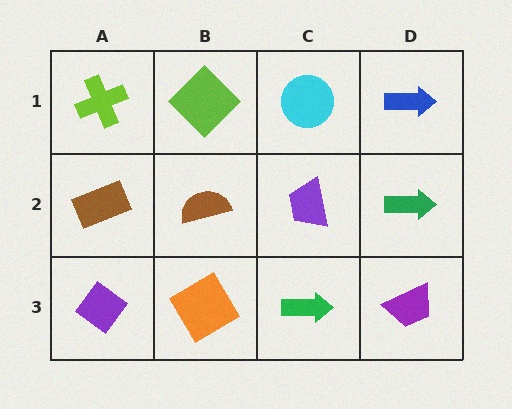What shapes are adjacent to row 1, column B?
A brown semicircle (row 2, column B), a lime cross (row 1, column A), a cyan circle (row 1, column C).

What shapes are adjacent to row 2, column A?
A lime cross (row 1, column A), a purple diamond (row 3, column A), a brown semicircle (row 2, column B).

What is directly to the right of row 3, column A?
An orange diamond.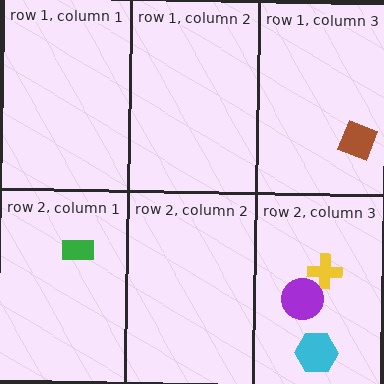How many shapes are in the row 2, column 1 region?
1.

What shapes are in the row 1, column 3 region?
The brown diamond.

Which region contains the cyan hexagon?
The row 2, column 3 region.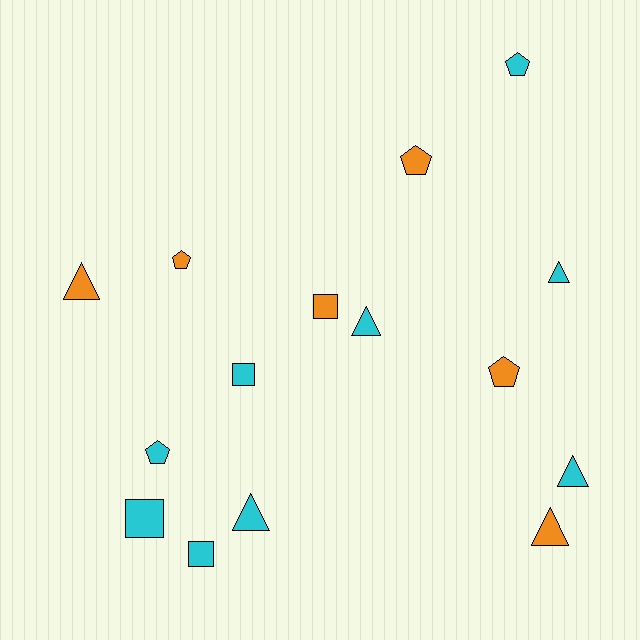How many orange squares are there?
There is 1 orange square.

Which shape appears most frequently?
Triangle, with 6 objects.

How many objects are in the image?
There are 15 objects.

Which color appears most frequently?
Cyan, with 9 objects.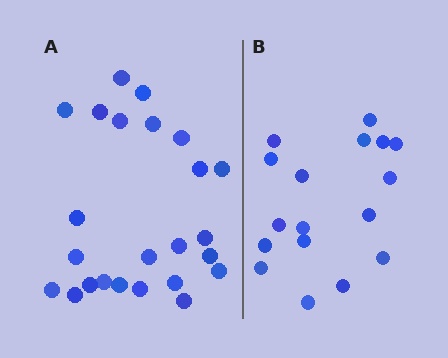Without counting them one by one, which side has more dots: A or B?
Region A (the left region) has more dots.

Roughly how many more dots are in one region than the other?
Region A has roughly 8 or so more dots than region B.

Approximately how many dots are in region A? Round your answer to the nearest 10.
About 20 dots. (The exact count is 24, which rounds to 20.)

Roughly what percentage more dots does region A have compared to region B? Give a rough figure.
About 40% more.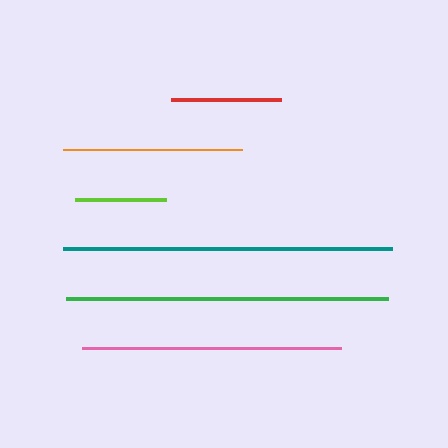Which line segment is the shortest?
The lime line is the shortest at approximately 91 pixels.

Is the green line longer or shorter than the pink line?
The green line is longer than the pink line.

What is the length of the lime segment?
The lime segment is approximately 91 pixels long.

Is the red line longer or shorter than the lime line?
The red line is longer than the lime line.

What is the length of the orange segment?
The orange segment is approximately 179 pixels long.